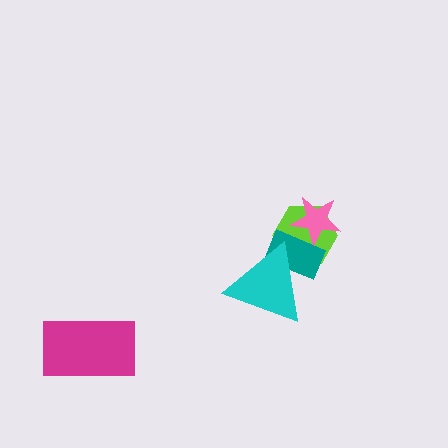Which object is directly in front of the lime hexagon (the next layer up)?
The pink star is directly in front of the lime hexagon.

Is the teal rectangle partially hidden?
Yes, it is partially covered by another shape.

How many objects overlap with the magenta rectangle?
0 objects overlap with the magenta rectangle.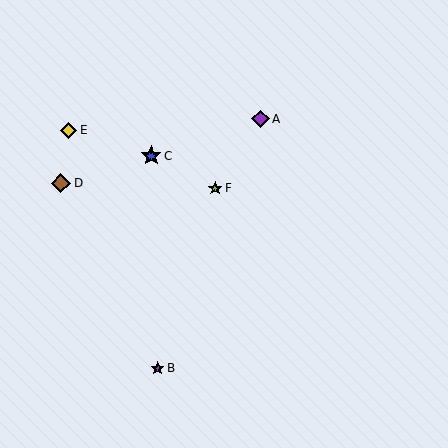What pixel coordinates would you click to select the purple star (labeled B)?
Click at (158, 368) to select the purple star B.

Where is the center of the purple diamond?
The center of the purple diamond is at (260, 119).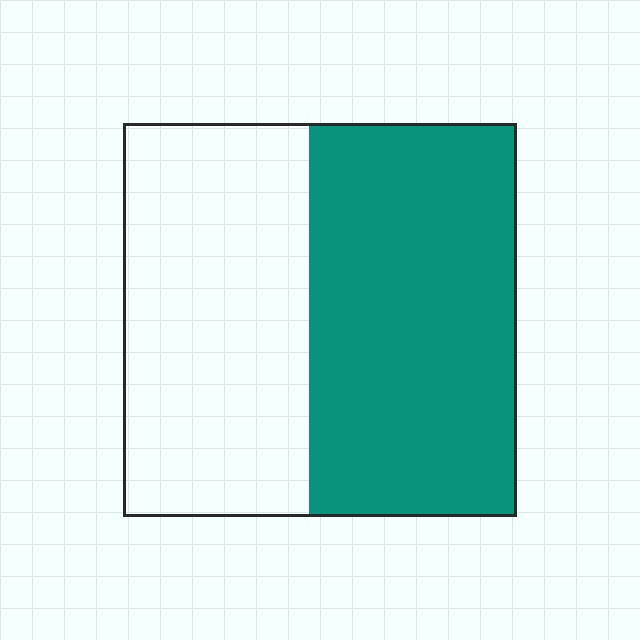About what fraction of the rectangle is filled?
About one half (1/2).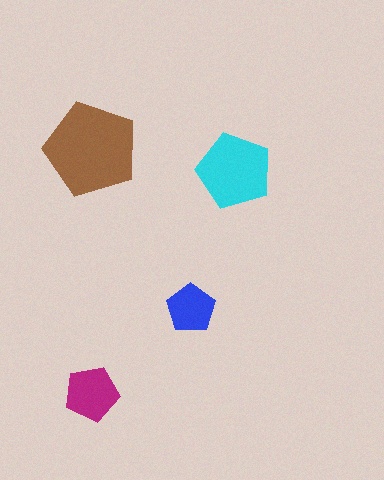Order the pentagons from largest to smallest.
the brown one, the cyan one, the magenta one, the blue one.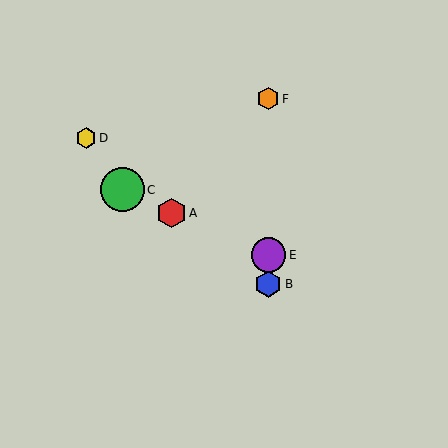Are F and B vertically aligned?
Yes, both are at x≈268.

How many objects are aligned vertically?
3 objects (B, E, F) are aligned vertically.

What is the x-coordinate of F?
Object F is at x≈268.